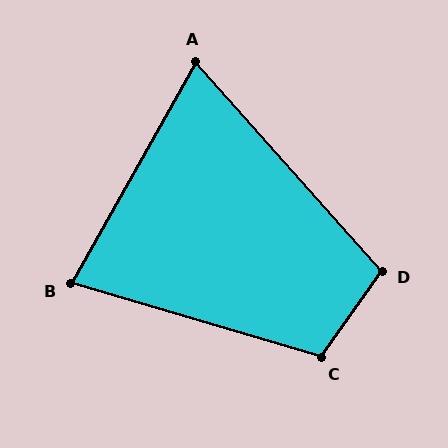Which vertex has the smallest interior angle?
A, at approximately 71 degrees.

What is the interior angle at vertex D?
Approximately 103 degrees (obtuse).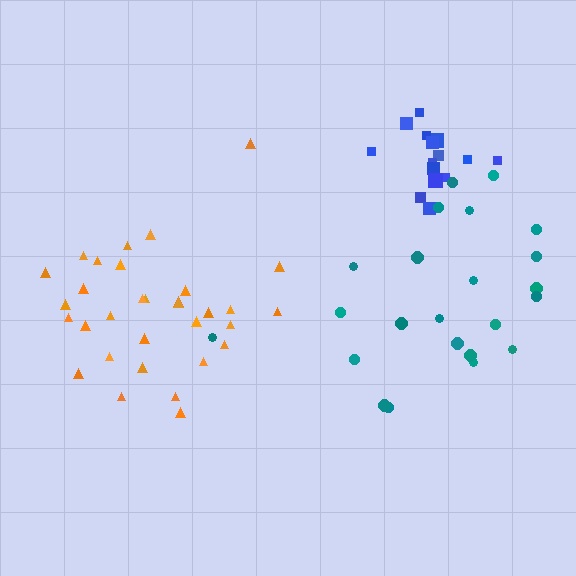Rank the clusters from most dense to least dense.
blue, orange, teal.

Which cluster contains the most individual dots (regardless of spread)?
Orange (32).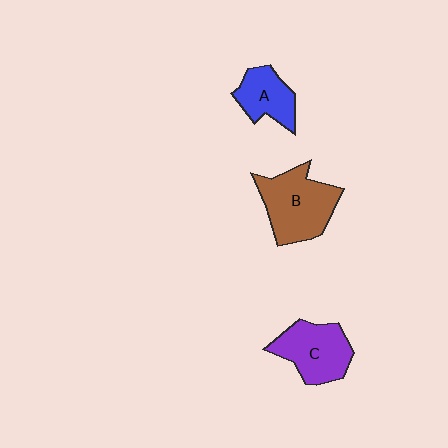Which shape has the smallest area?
Shape A (blue).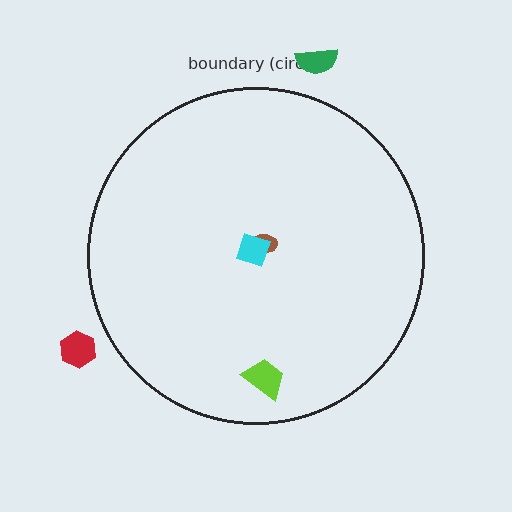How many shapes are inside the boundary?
3 inside, 2 outside.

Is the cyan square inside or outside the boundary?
Inside.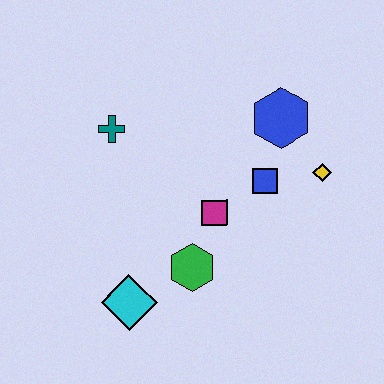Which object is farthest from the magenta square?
The teal cross is farthest from the magenta square.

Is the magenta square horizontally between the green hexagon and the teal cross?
No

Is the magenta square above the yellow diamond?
No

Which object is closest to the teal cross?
The magenta square is closest to the teal cross.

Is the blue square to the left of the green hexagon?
No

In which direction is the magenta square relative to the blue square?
The magenta square is to the left of the blue square.